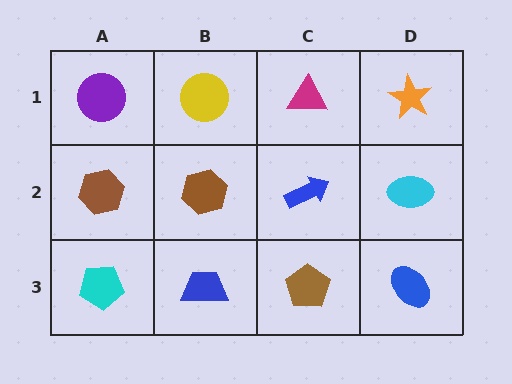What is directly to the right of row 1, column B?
A magenta triangle.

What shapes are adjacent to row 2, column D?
An orange star (row 1, column D), a blue ellipse (row 3, column D), a blue arrow (row 2, column C).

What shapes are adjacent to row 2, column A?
A purple circle (row 1, column A), a cyan pentagon (row 3, column A), a brown hexagon (row 2, column B).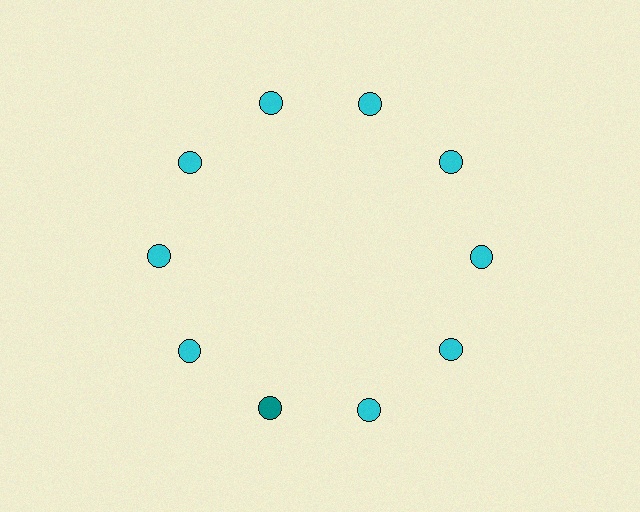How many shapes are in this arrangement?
There are 10 shapes arranged in a ring pattern.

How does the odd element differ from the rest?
It has a different color: teal instead of cyan.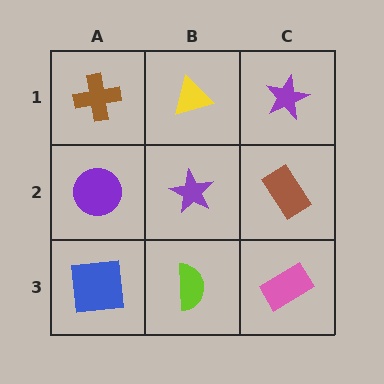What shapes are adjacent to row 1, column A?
A purple circle (row 2, column A), a yellow triangle (row 1, column B).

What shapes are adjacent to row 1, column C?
A brown rectangle (row 2, column C), a yellow triangle (row 1, column B).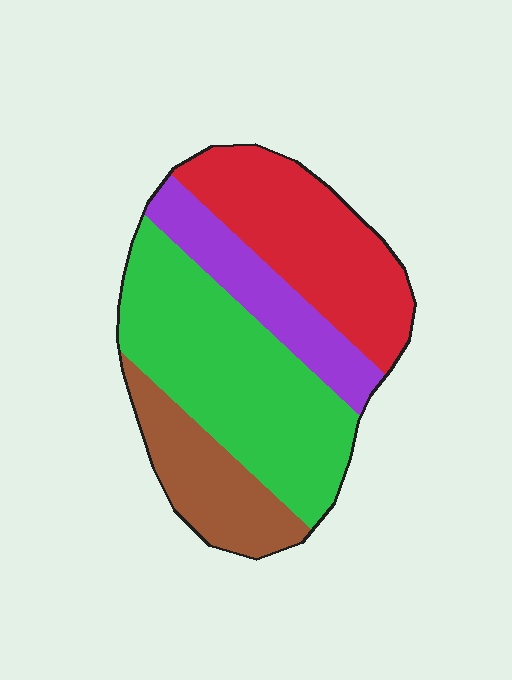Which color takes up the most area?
Green, at roughly 40%.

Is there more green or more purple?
Green.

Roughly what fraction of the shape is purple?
Purple covers roughly 15% of the shape.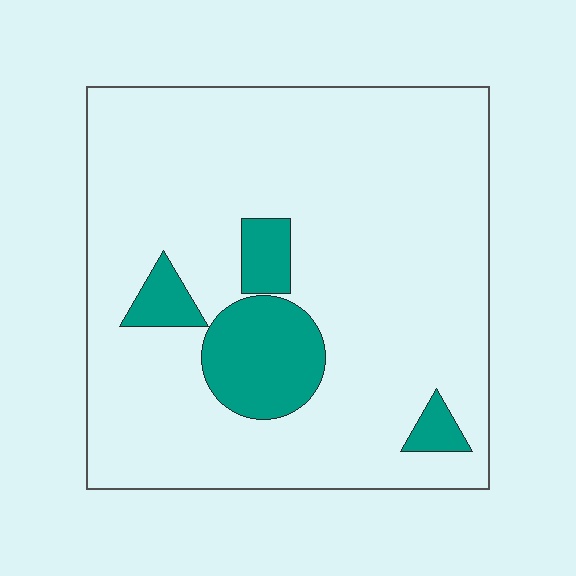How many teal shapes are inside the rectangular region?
4.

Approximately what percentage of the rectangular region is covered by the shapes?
Approximately 15%.